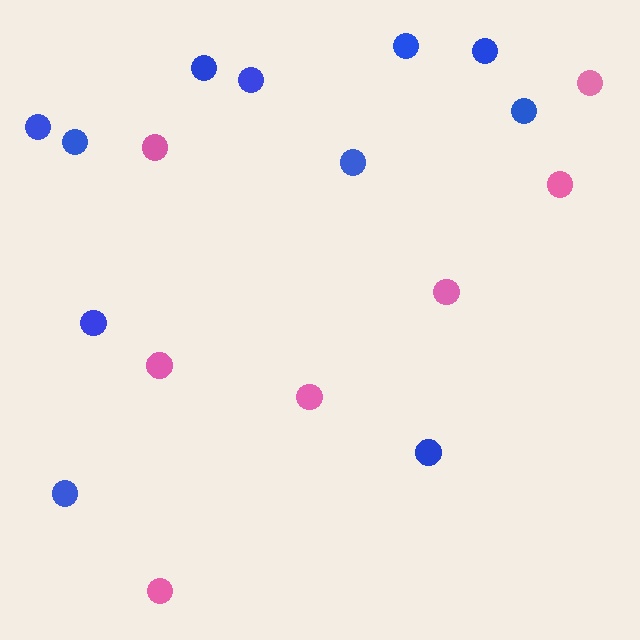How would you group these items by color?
There are 2 groups: one group of pink circles (7) and one group of blue circles (11).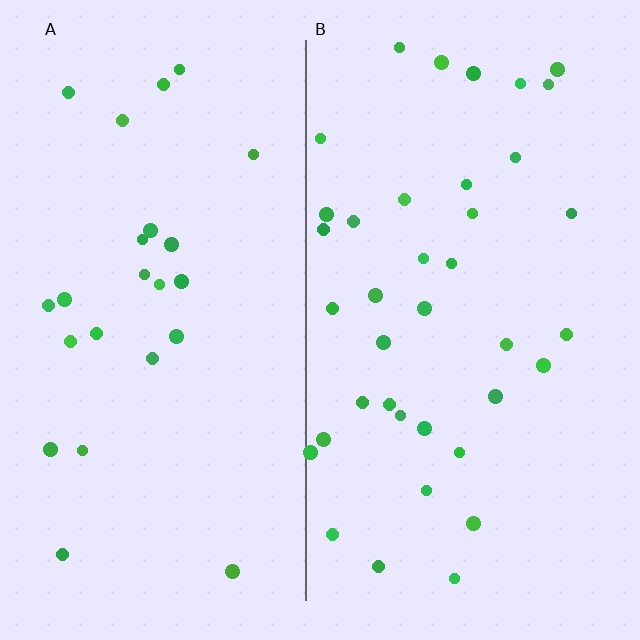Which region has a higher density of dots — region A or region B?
B (the right).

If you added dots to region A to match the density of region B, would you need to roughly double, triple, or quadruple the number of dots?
Approximately double.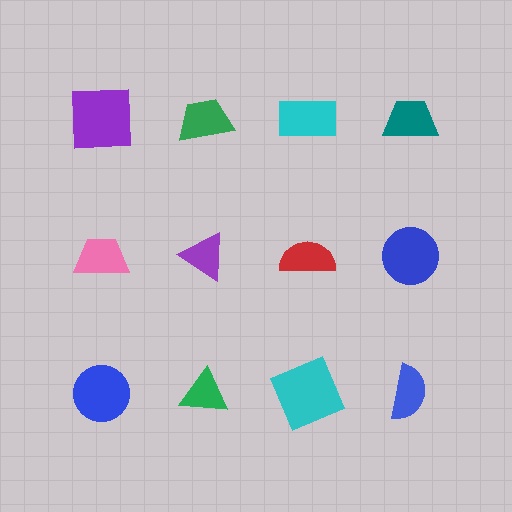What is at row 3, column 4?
A blue semicircle.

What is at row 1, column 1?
A purple square.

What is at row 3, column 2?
A green triangle.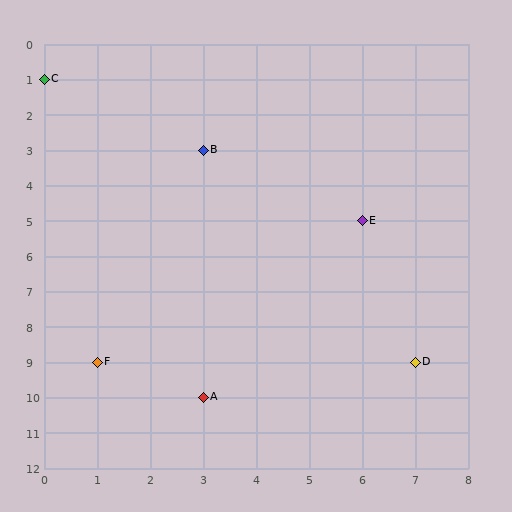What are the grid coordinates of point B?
Point B is at grid coordinates (3, 3).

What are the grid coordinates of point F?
Point F is at grid coordinates (1, 9).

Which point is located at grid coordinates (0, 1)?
Point C is at (0, 1).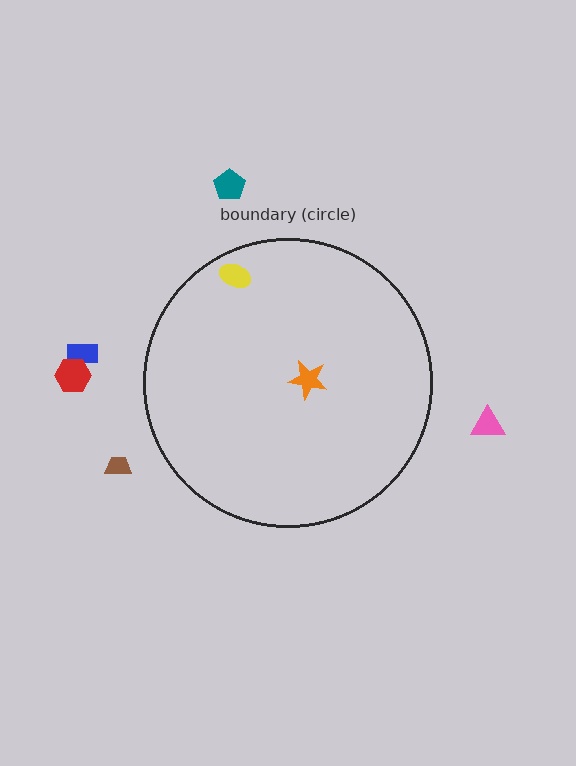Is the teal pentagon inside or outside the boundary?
Outside.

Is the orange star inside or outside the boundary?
Inside.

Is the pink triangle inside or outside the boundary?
Outside.